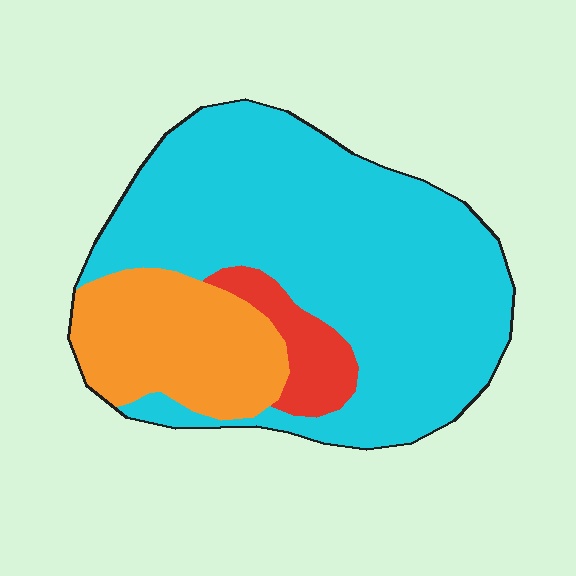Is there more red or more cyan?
Cyan.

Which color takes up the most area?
Cyan, at roughly 70%.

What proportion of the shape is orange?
Orange covers roughly 20% of the shape.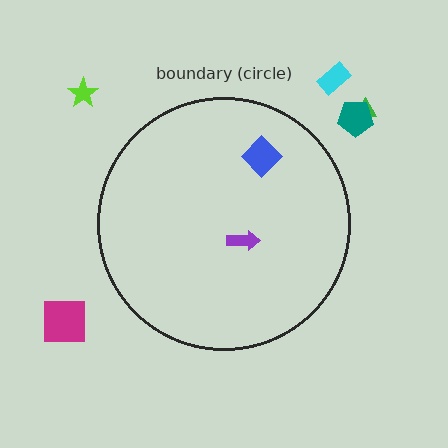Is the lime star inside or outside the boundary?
Outside.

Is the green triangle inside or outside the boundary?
Outside.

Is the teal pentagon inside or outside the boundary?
Outside.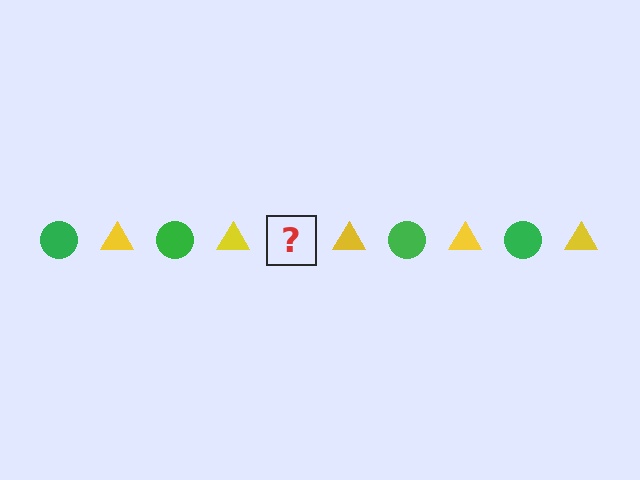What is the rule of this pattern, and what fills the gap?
The rule is that the pattern alternates between green circle and yellow triangle. The gap should be filled with a green circle.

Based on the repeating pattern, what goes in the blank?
The blank should be a green circle.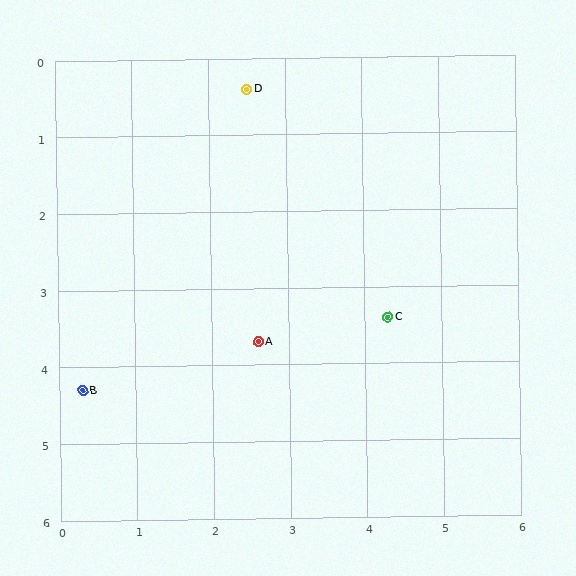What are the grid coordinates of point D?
Point D is at approximately (2.5, 0.4).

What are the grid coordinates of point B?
Point B is at approximately (0.3, 4.3).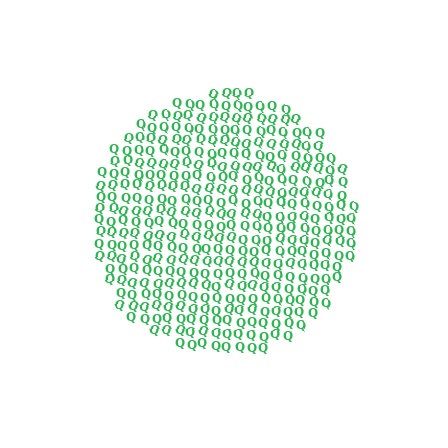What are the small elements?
The small elements are letter Q's.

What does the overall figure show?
The overall figure shows a circle.